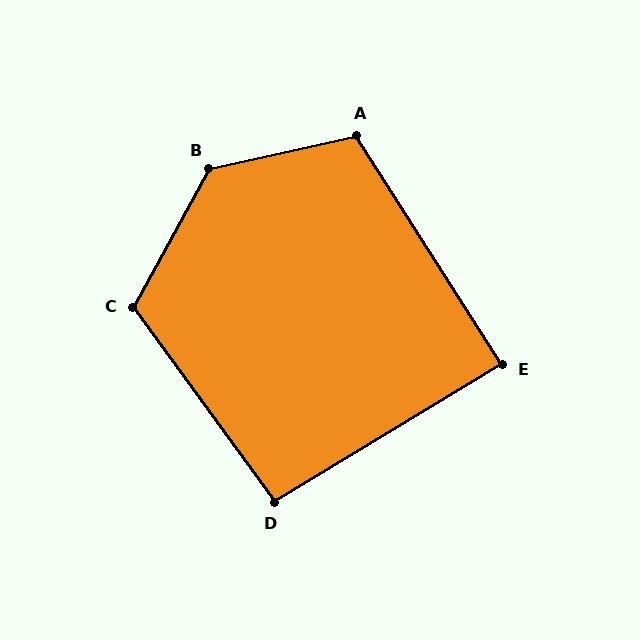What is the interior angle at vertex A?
Approximately 110 degrees (obtuse).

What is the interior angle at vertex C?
Approximately 115 degrees (obtuse).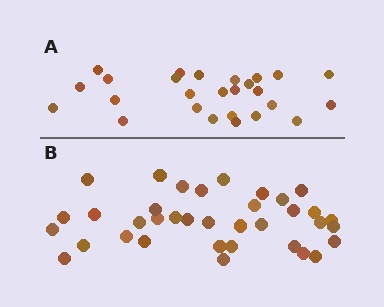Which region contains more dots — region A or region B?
Region B (the bottom region) has more dots.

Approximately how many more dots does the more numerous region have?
Region B has roughly 10 or so more dots than region A.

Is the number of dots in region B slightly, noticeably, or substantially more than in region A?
Region B has noticeably more, but not dramatically so. The ratio is roughly 1.4 to 1.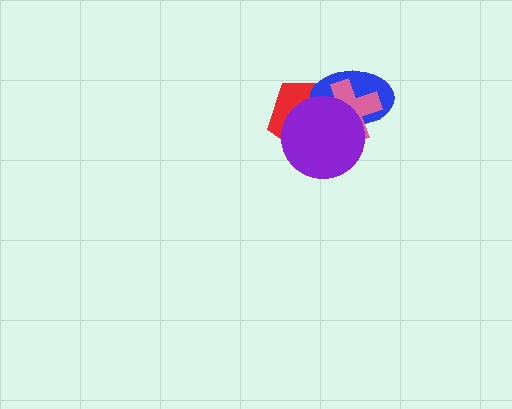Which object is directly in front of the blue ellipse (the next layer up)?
The pink cross is directly in front of the blue ellipse.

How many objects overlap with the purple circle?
3 objects overlap with the purple circle.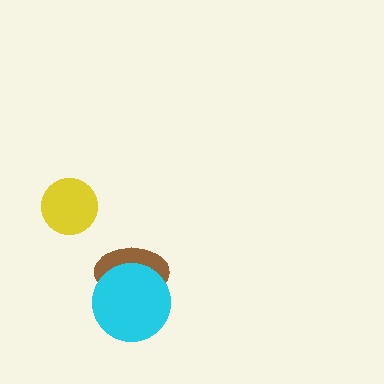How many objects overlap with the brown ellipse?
1 object overlaps with the brown ellipse.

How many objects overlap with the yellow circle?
0 objects overlap with the yellow circle.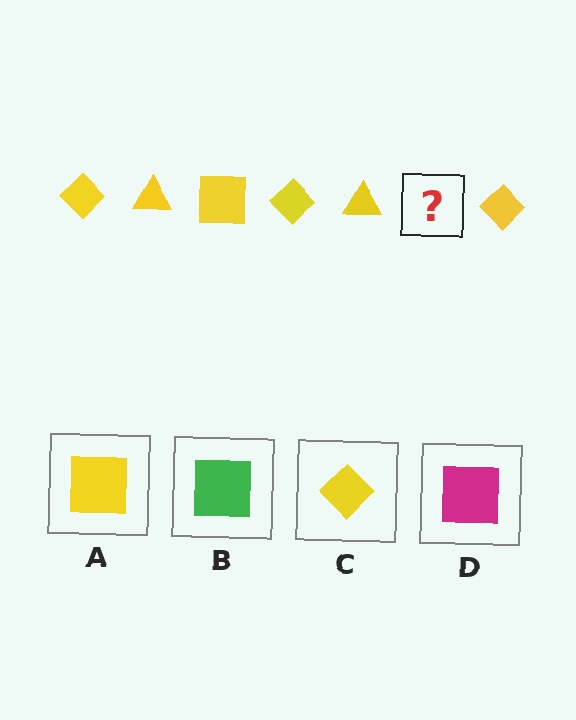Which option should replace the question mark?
Option A.